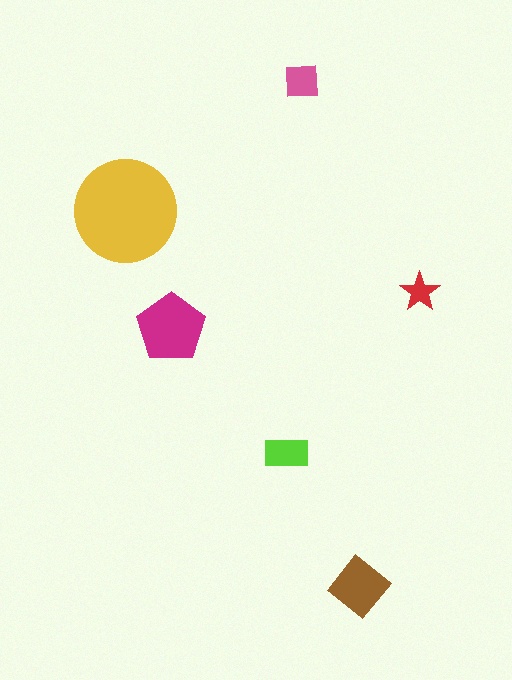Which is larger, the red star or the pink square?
The pink square.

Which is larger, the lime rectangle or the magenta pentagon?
The magenta pentagon.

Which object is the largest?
The yellow circle.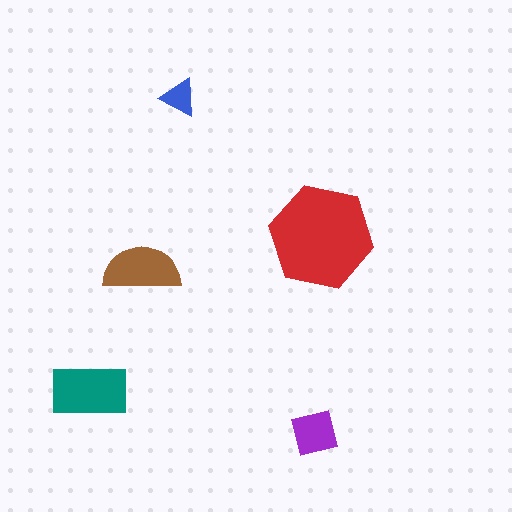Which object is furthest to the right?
The red hexagon is rightmost.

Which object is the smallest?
The blue triangle.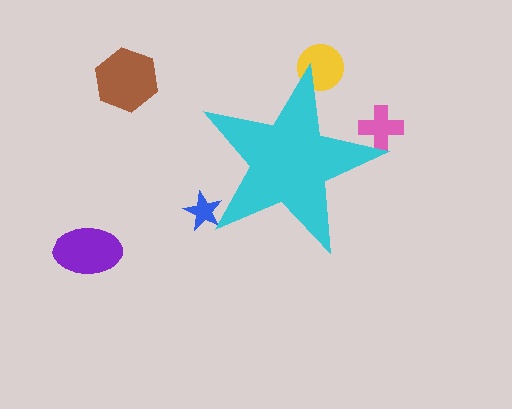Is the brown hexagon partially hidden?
No, the brown hexagon is fully visible.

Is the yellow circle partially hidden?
Yes, the yellow circle is partially hidden behind the cyan star.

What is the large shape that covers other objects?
A cyan star.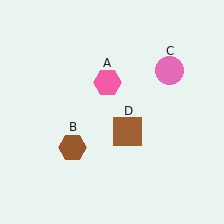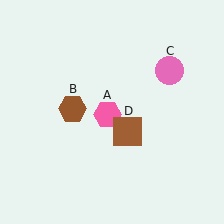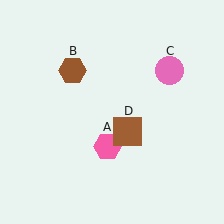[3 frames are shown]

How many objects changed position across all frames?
2 objects changed position: pink hexagon (object A), brown hexagon (object B).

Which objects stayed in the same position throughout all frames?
Pink circle (object C) and brown square (object D) remained stationary.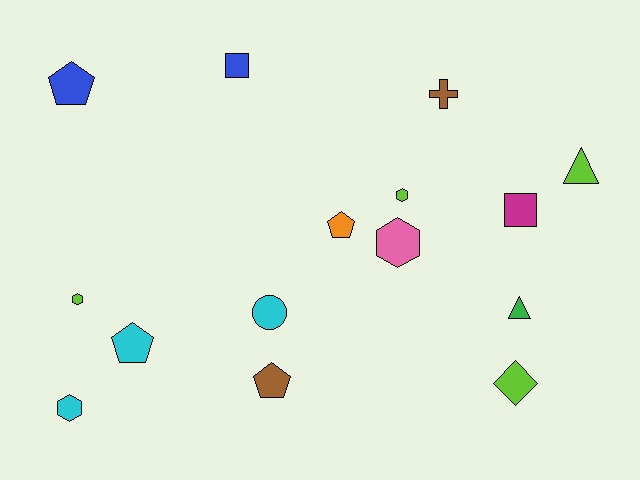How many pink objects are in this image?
There is 1 pink object.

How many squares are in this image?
There are 2 squares.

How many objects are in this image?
There are 15 objects.